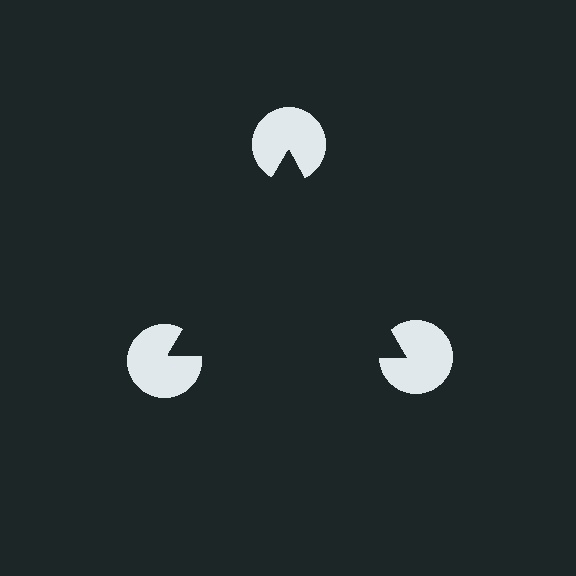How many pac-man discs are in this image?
There are 3 — one at each vertex of the illusory triangle.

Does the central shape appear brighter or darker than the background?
It typically appears slightly darker than the background, even though no actual brightness change is drawn.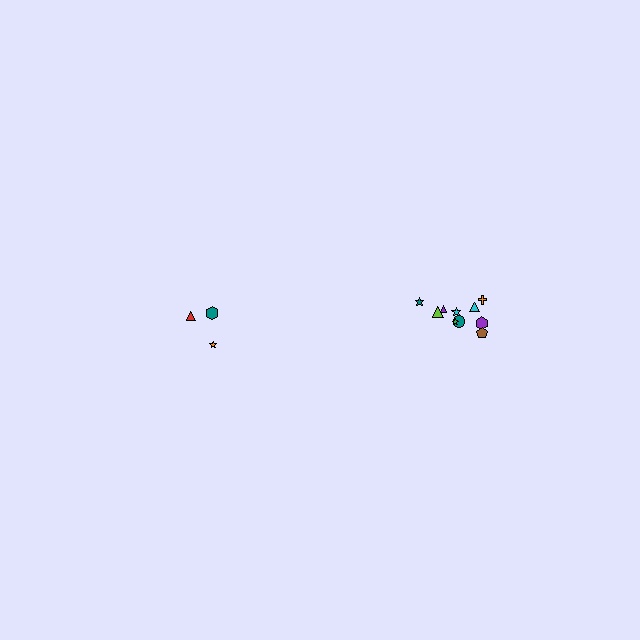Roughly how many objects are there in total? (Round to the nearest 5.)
Roughly 15 objects in total.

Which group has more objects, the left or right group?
The right group.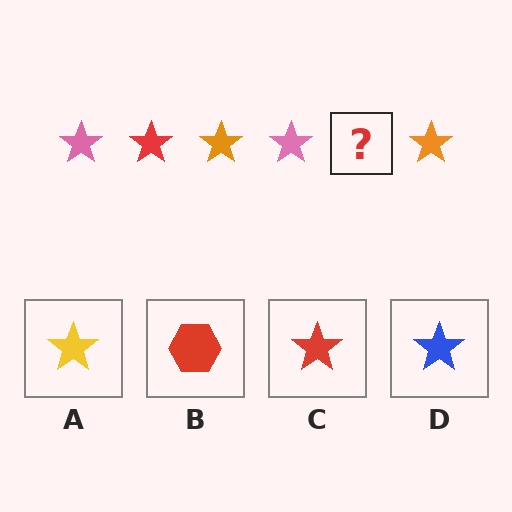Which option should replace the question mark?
Option C.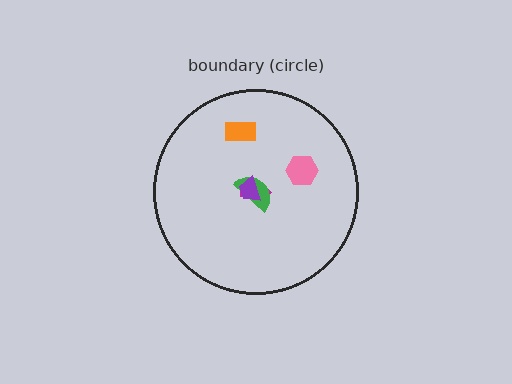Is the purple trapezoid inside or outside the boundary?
Inside.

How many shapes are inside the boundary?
5 inside, 0 outside.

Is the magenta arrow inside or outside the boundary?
Inside.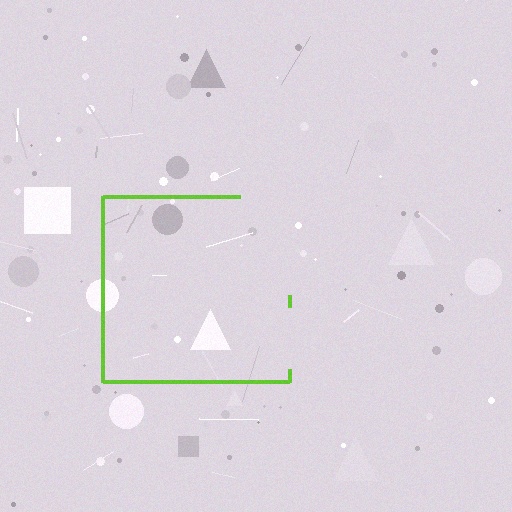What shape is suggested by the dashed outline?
The dashed outline suggests a square.